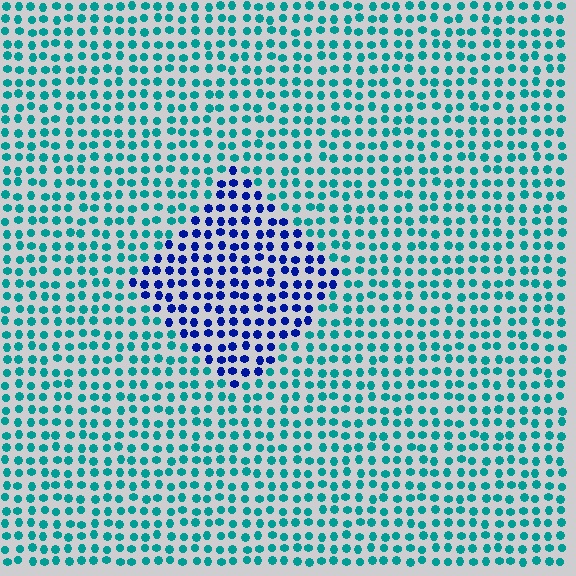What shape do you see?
I see a diamond.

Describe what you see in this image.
The image is filled with small teal elements in a uniform arrangement. A diamond-shaped region is visible where the elements are tinted to a slightly different hue, forming a subtle color boundary.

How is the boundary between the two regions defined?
The boundary is defined purely by a slight shift in hue (about 55 degrees). Spacing, size, and orientation are identical on both sides.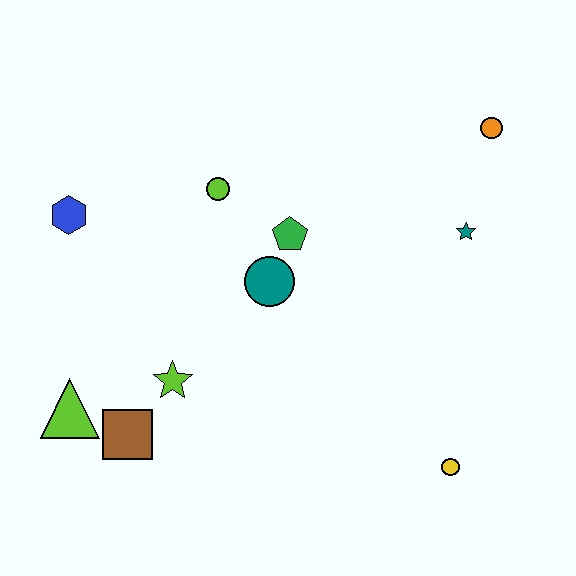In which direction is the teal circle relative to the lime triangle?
The teal circle is to the right of the lime triangle.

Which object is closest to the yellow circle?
The teal star is closest to the yellow circle.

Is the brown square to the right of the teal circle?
No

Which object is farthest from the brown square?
The orange circle is farthest from the brown square.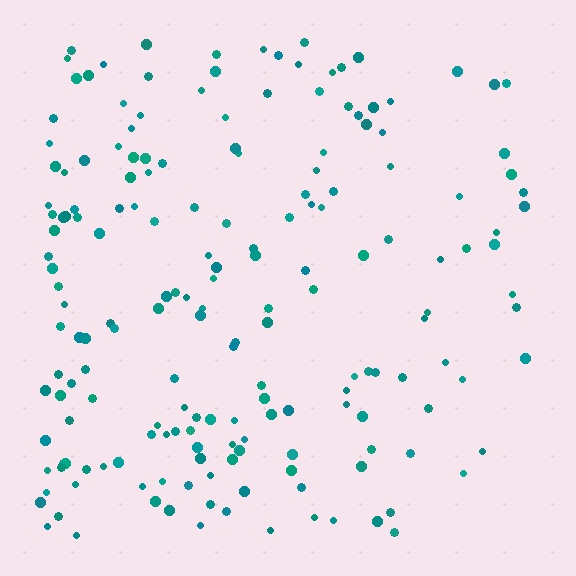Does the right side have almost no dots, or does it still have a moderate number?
Still a moderate number, just noticeably fewer than the left.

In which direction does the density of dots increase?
From right to left, with the left side densest.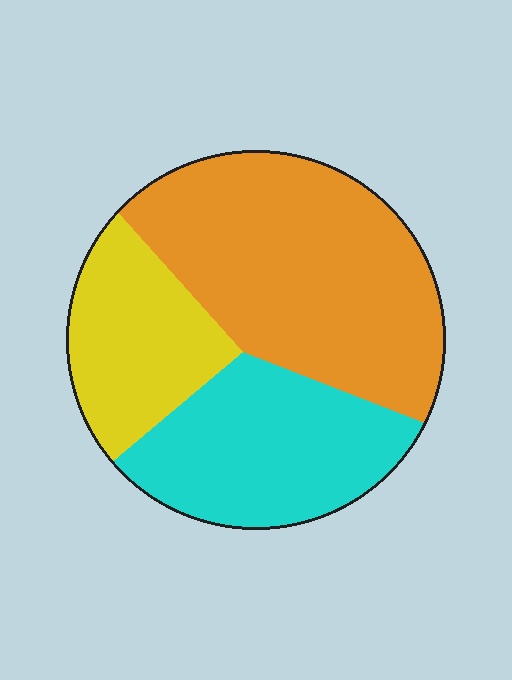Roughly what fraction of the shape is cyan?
Cyan takes up about one third (1/3) of the shape.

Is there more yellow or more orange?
Orange.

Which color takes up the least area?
Yellow, at roughly 20%.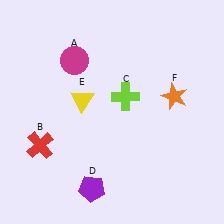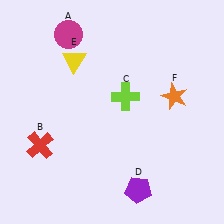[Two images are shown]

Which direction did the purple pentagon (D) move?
The purple pentagon (D) moved right.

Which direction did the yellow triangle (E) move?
The yellow triangle (E) moved up.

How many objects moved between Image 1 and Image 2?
3 objects moved between the two images.